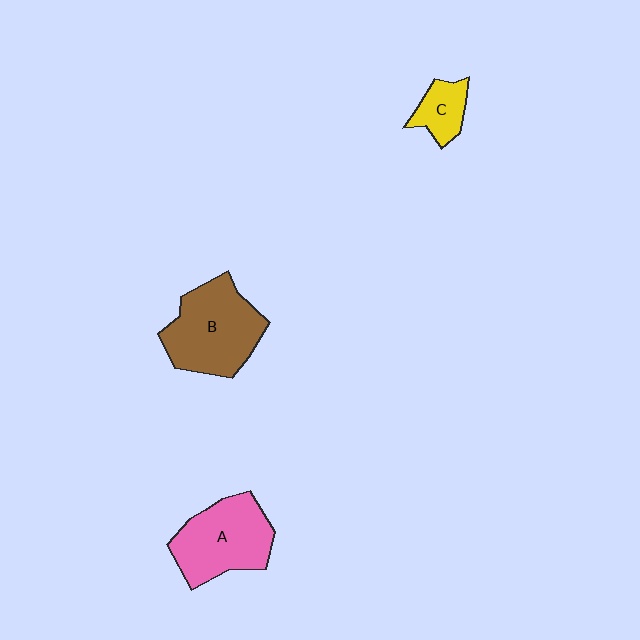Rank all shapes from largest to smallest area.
From largest to smallest: B (brown), A (pink), C (yellow).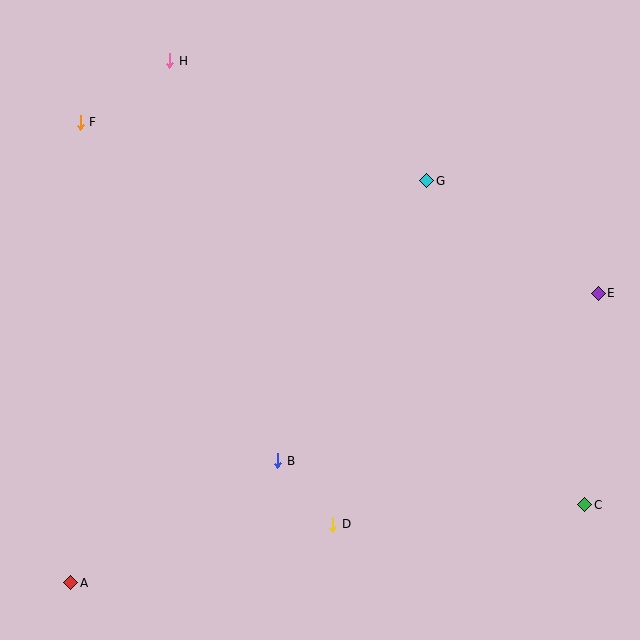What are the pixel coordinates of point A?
Point A is at (71, 583).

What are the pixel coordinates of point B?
Point B is at (278, 461).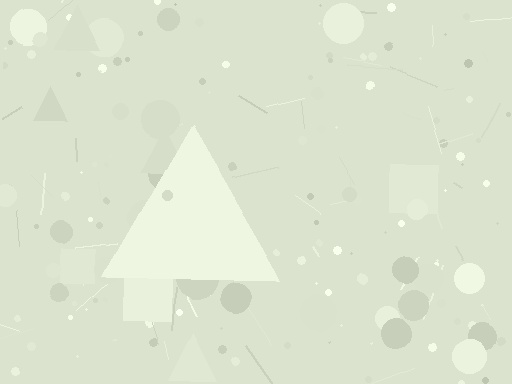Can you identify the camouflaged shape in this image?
The camouflaged shape is a triangle.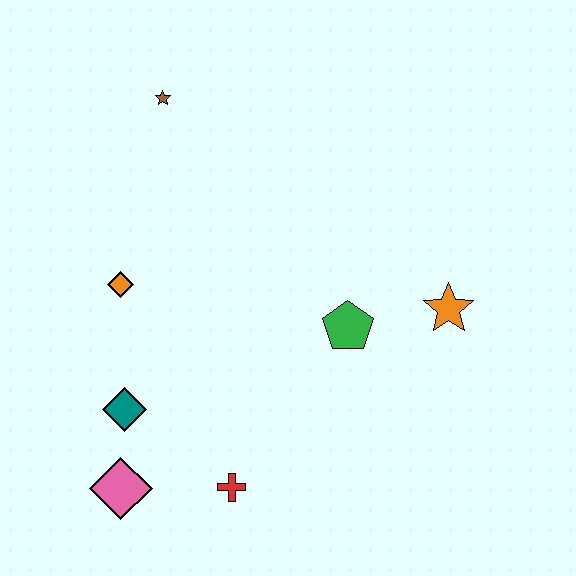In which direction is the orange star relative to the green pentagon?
The orange star is to the right of the green pentagon.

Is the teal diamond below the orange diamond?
Yes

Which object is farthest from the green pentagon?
The brown star is farthest from the green pentagon.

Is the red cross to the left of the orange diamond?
No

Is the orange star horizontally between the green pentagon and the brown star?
No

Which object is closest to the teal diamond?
The pink diamond is closest to the teal diamond.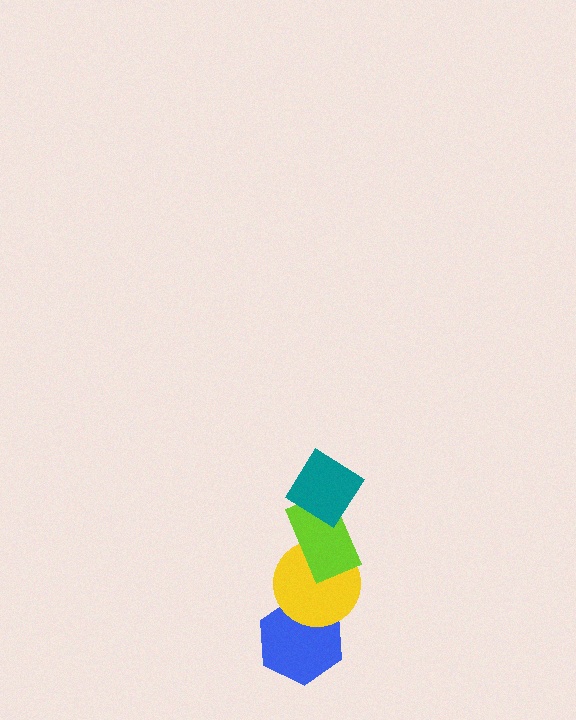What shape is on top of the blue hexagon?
The yellow circle is on top of the blue hexagon.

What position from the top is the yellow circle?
The yellow circle is 3rd from the top.